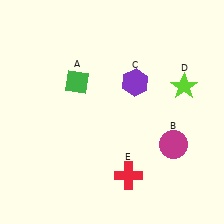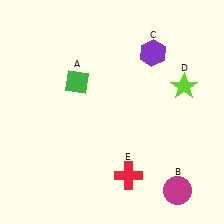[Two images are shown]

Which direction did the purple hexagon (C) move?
The purple hexagon (C) moved up.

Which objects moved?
The objects that moved are: the magenta circle (B), the purple hexagon (C).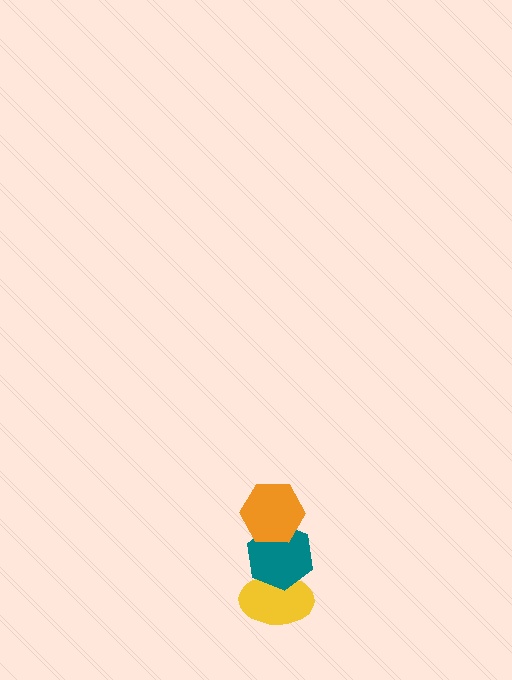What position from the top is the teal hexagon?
The teal hexagon is 2nd from the top.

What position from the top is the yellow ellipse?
The yellow ellipse is 3rd from the top.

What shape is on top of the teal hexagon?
The orange hexagon is on top of the teal hexagon.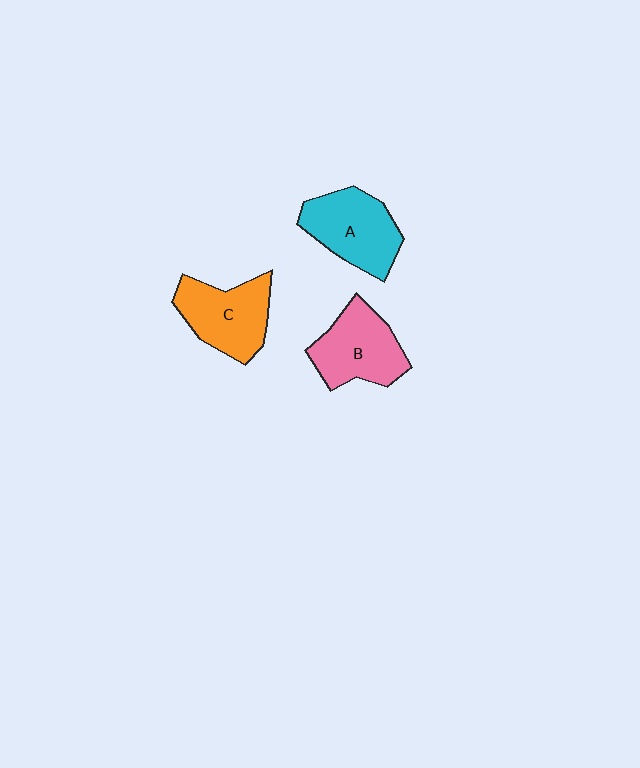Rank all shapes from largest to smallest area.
From largest to smallest: A (cyan), B (pink), C (orange).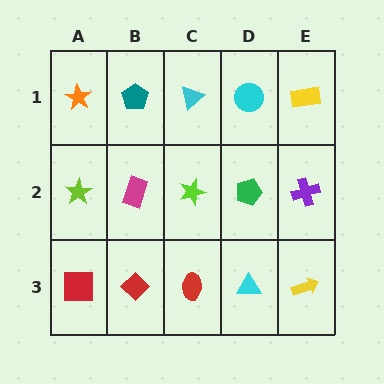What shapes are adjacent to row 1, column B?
A magenta rectangle (row 2, column B), an orange star (row 1, column A), a cyan triangle (row 1, column C).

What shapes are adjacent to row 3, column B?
A magenta rectangle (row 2, column B), a red square (row 3, column A), a red ellipse (row 3, column C).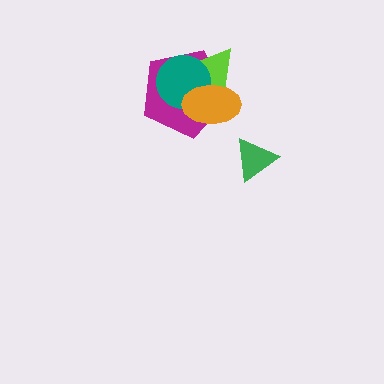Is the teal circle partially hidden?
Yes, it is partially covered by another shape.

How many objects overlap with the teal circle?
3 objects overlap with the teal circle.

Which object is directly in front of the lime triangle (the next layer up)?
The teal circle is directly in front of the lime triangle.